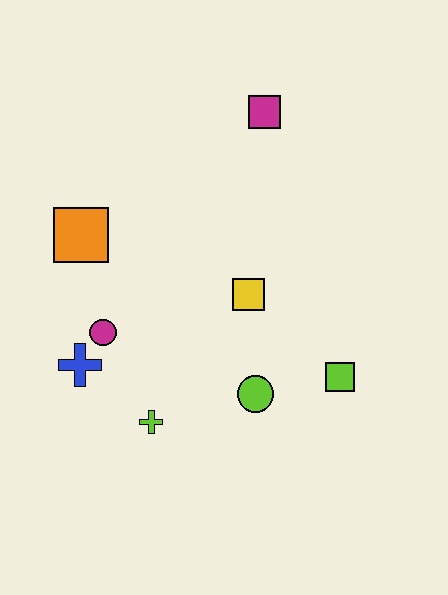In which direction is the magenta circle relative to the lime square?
The magenta circle is to the left of the lime square.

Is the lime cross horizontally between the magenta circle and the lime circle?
Yes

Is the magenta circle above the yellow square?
No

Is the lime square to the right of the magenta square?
Yes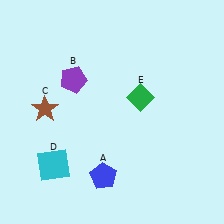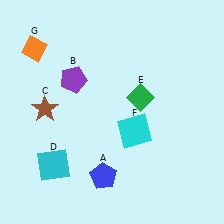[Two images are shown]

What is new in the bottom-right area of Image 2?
A cyan square (F) was added in the bottom-right area of Image 2.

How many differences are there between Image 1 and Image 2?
There are 2 differences between the two images.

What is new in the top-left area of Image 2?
An orange diamond (G) was added in the top-left area of Image 2.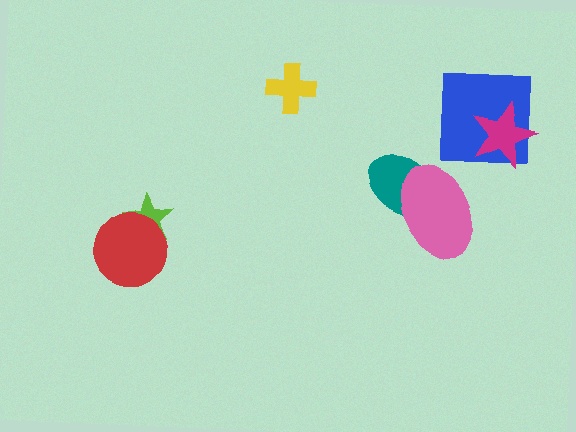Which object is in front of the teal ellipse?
The pink ellipse is in front of the teal ellipse.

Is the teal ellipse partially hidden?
Yes, it is partially covered by another shape.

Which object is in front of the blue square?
The magenta star is in front of the blue square.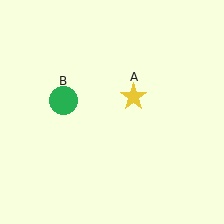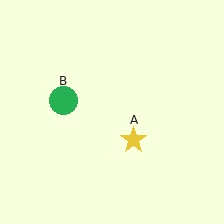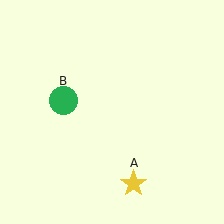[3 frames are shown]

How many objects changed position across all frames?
1 object changed position: yellow star (object A).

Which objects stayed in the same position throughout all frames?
Green circle (object B) remained stationary.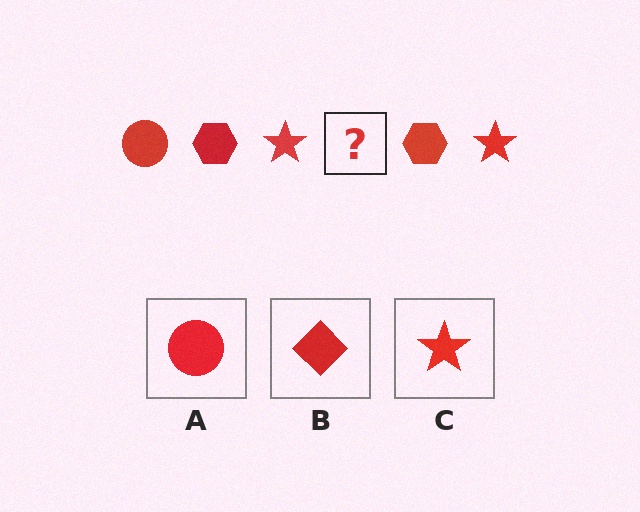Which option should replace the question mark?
Option A.